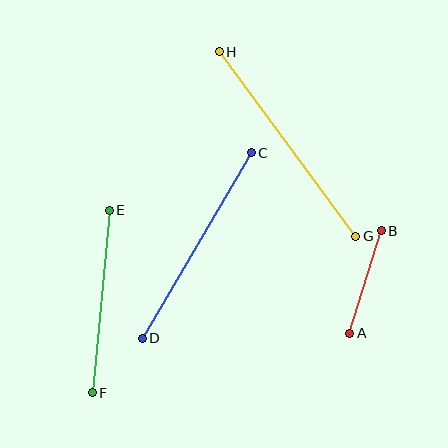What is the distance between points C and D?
The distance is approximately 215 pixels.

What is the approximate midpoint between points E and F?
The midpoint is at approximately (101, 301) pixels.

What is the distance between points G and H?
The distance is approximately 229 pixels.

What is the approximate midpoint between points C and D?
The midpoint is at approximately (197, 245) pixels.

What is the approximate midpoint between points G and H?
The midpoint is at approximately (288, 144) pixels.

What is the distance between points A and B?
The distance is approximately 107 pixels.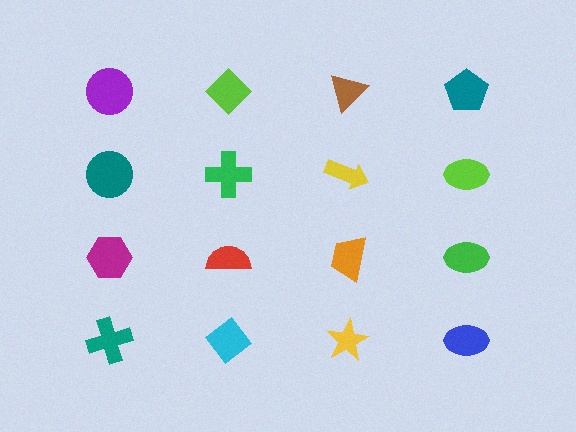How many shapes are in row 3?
4 shapes.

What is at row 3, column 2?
A red semicircle.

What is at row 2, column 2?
A green cross.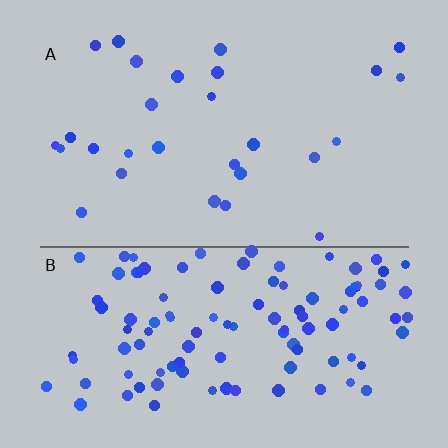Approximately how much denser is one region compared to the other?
Approximately 4.1× — region B over region A.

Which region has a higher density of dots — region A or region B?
B (the bottom).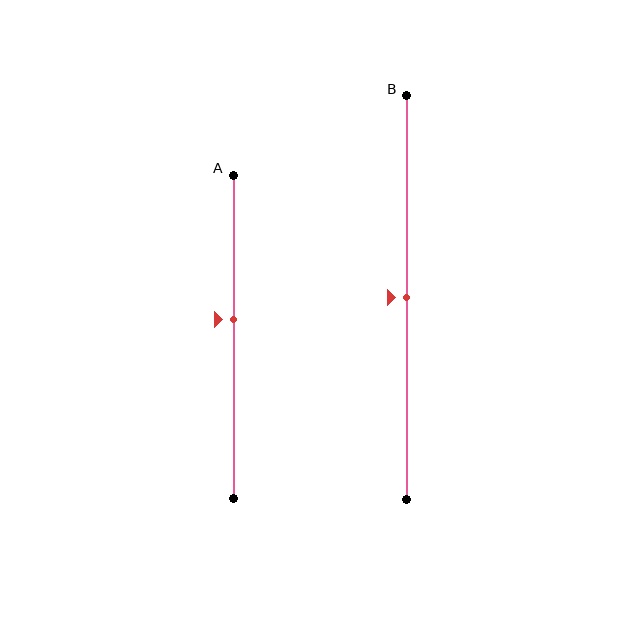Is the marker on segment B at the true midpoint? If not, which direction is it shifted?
Yes, the marker on segment B is at the true midpoint.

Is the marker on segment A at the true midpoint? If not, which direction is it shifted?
No, the marker on segment A is shifted upward by about 5% of the segment length.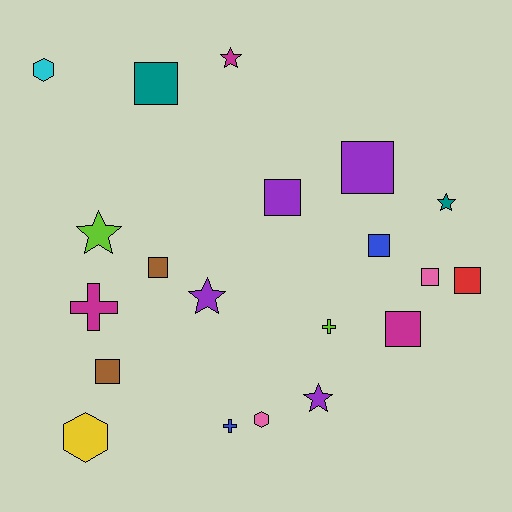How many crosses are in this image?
There are 3 crosses.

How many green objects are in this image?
There are no green objects.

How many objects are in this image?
There are 20 objects.